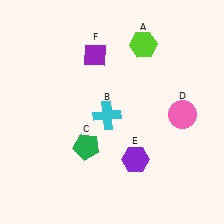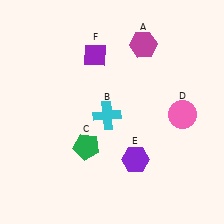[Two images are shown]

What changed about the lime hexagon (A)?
In Image 1, A is lime. In Image 2, it changed to magenta.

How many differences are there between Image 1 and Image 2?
There is 1 difference between the two images.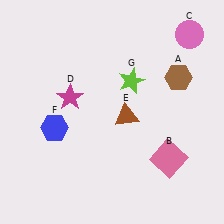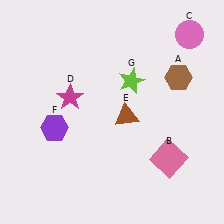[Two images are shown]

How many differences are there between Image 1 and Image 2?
There is 1 difference between the two images.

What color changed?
The hexagon (F) changed from blue in Image 1 to purple in Image 2.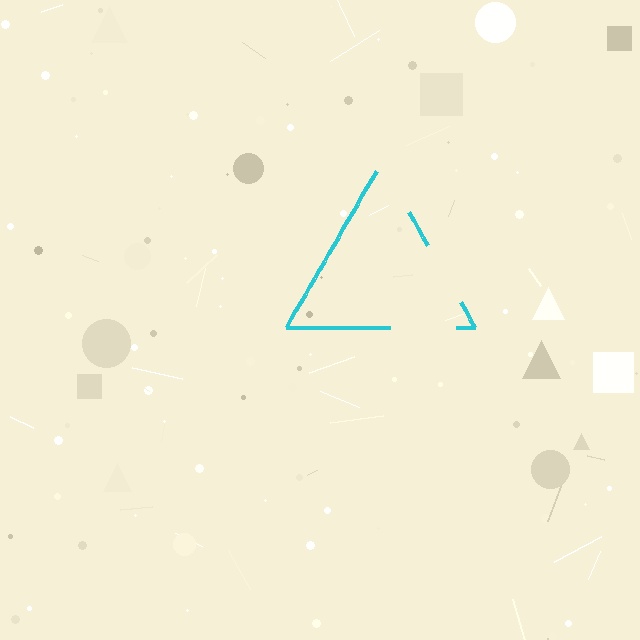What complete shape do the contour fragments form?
The contour fragments form a triangle.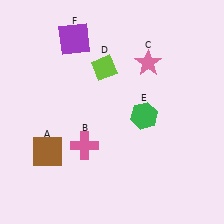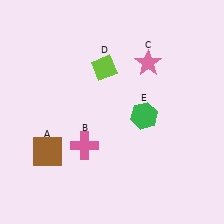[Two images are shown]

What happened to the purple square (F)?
The purple square (F) was removed in Image 2. It was in the top-left area of Image 1.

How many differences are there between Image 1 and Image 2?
There is 1 difference between the two images.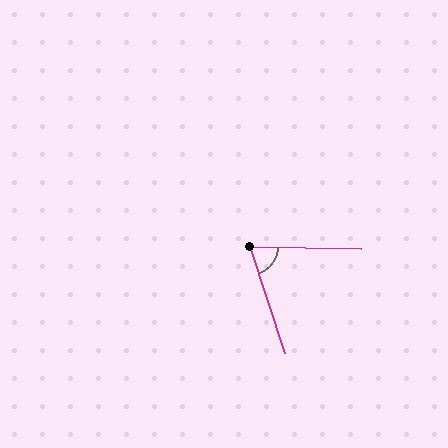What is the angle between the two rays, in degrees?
Approximately 70 degrees.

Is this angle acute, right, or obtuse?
It is acute.